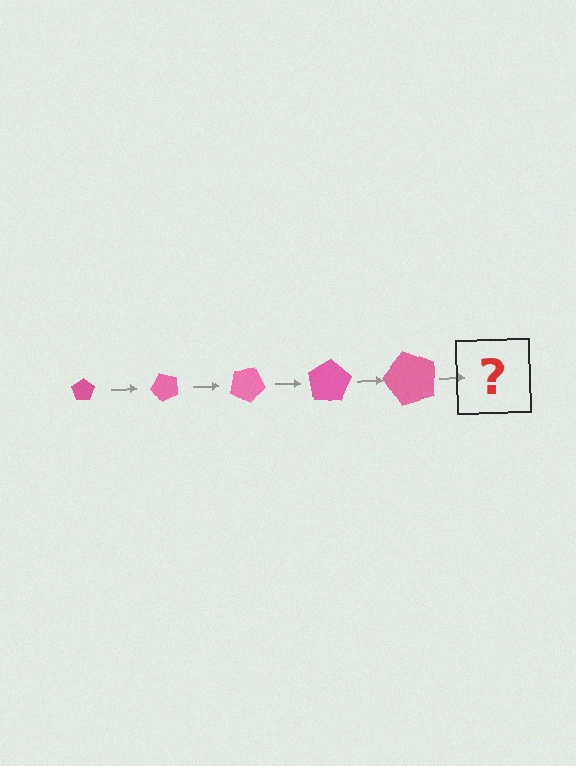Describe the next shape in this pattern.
It should be a pentagon, larger than the previous one and rotated 250 degrees from the start.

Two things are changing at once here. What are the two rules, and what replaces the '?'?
The two rules are that the pentagon grows larger each step and it rotates 50 degrees each step. The '?' should be a pentagon, larger than the previous one and rotated 250 degrees from the start.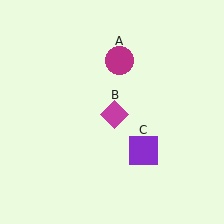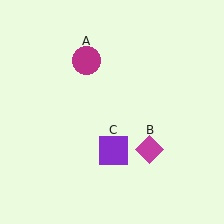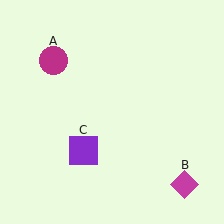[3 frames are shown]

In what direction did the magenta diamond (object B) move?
The magenta diamond (object B) moved down and to the right.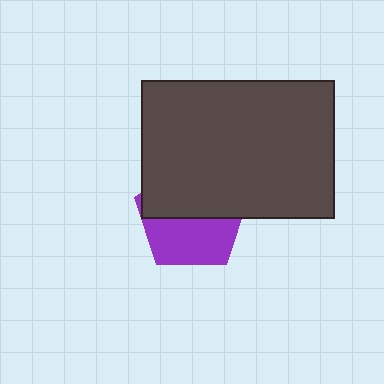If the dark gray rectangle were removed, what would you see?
You would see the complete purple pentagon.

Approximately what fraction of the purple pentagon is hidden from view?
Roughly 54% of the purple pentagon is hidden behind the dark gray rectangle.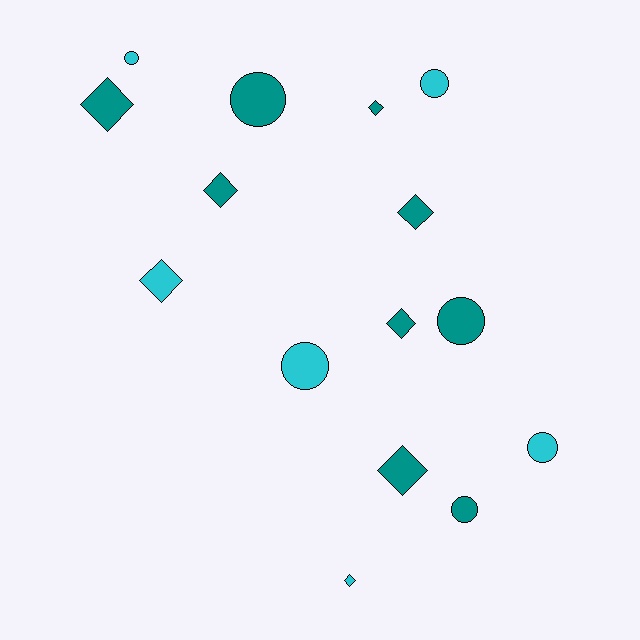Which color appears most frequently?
Teal, with 9 objects.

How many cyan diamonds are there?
There are 2 cyan diamonds.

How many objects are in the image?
There are 15 objects.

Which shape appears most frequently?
Diamond, with 8 objects.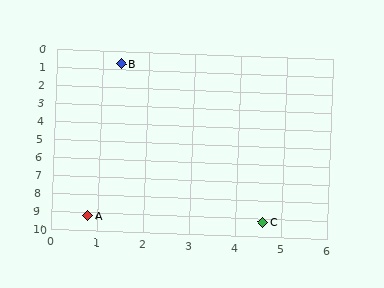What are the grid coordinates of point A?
Point A is at approximately (0.8, 9.2).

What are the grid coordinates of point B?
Point B is at approximately (1.4, 0.7).